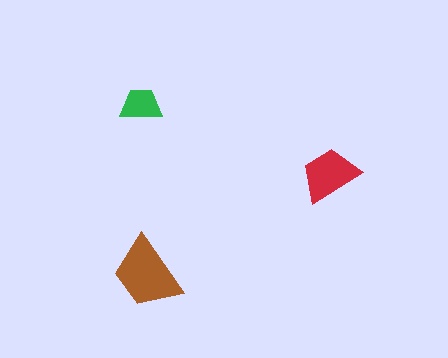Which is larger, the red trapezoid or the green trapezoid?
The red one.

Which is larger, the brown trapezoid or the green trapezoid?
The brown one.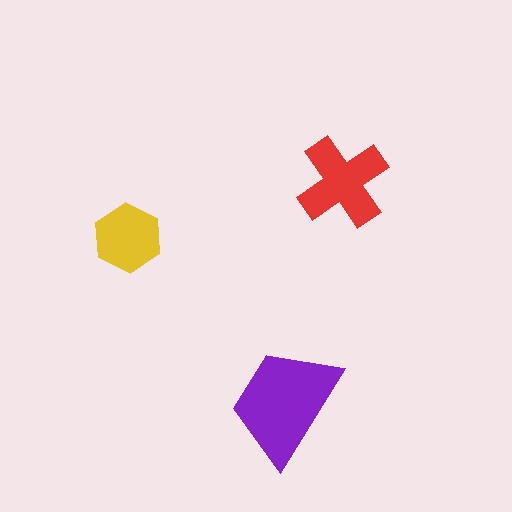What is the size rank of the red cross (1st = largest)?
2nd.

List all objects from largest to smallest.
The purple trapezoid, the red cross, the yellow hexagon.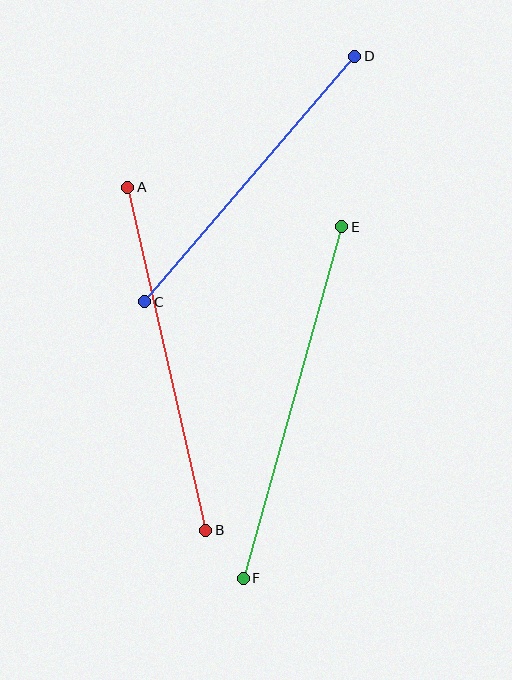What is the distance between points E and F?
The distance is approximately 365 pixels.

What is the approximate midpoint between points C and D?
The midpoint is at approximately (250, 179) pixels.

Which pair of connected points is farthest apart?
Points E and F are farthest apart.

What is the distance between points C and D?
The distance is approximately 323 pixels.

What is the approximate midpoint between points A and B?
The midpoint is at approximately (167, 359) pixels.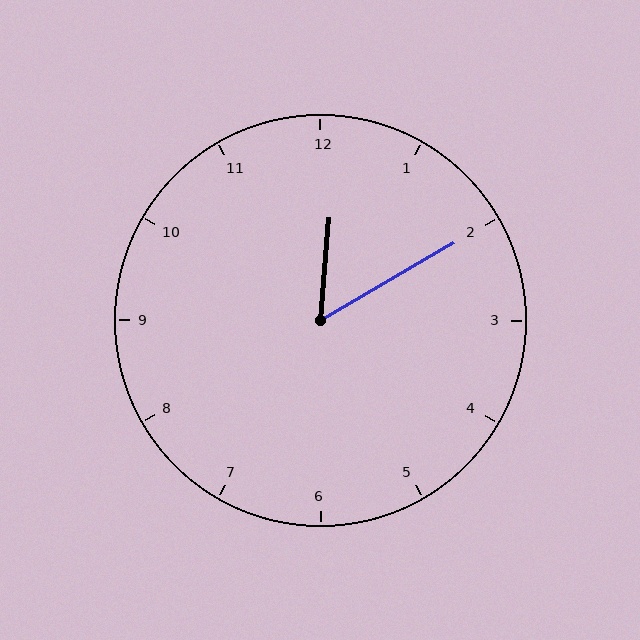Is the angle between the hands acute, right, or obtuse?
It is acute.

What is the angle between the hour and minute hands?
Approximately 55 degrees.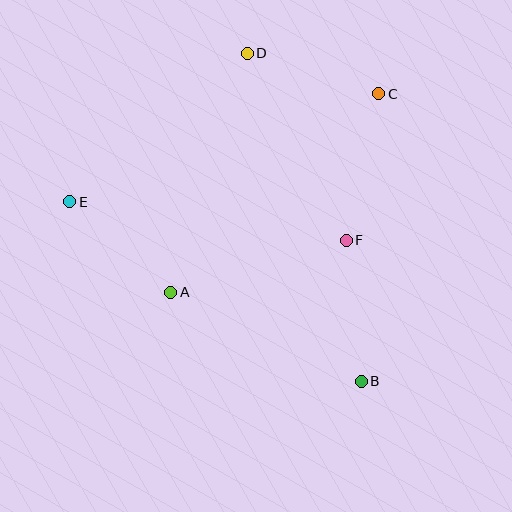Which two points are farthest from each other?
Points B and D are farthest from each other.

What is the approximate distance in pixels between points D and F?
The distance between D and F is approximately 212 pixels.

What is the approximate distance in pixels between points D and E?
The distance between D and E is approximately 232 pixels.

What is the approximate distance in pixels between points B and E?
The distance between B and E is approximately 342 pixels.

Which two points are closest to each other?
Points A and E are closest to each other.